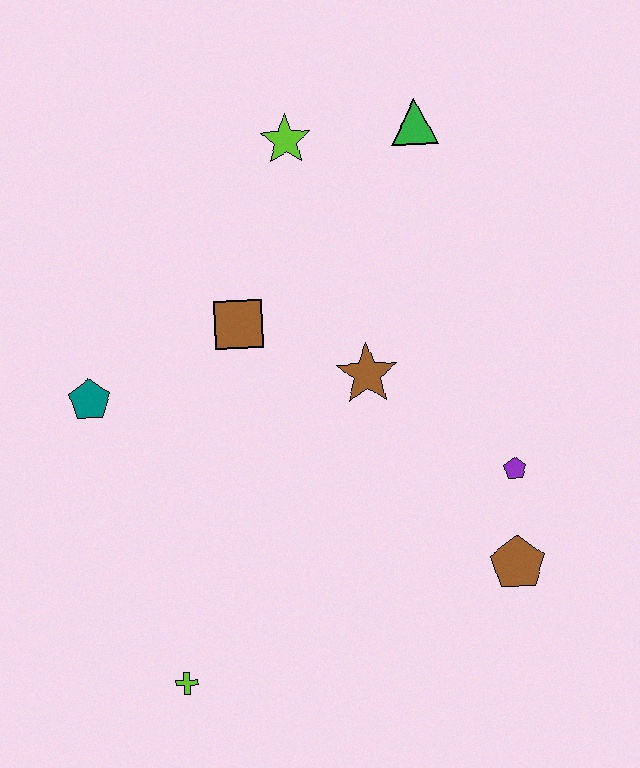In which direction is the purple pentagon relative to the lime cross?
The purple pentagon is to the right of the lime cross.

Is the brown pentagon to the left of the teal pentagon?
No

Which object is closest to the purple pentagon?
The brown pentagon is closest to the purple pentagon.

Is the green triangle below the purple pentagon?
No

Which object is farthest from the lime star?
The lime cross is farthest from the lime star.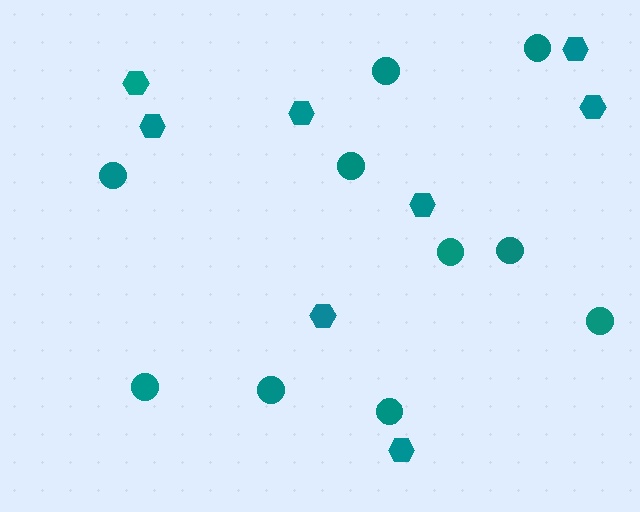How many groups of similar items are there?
There are 2 groups: one group of circles (10) and one group of hexagons (8).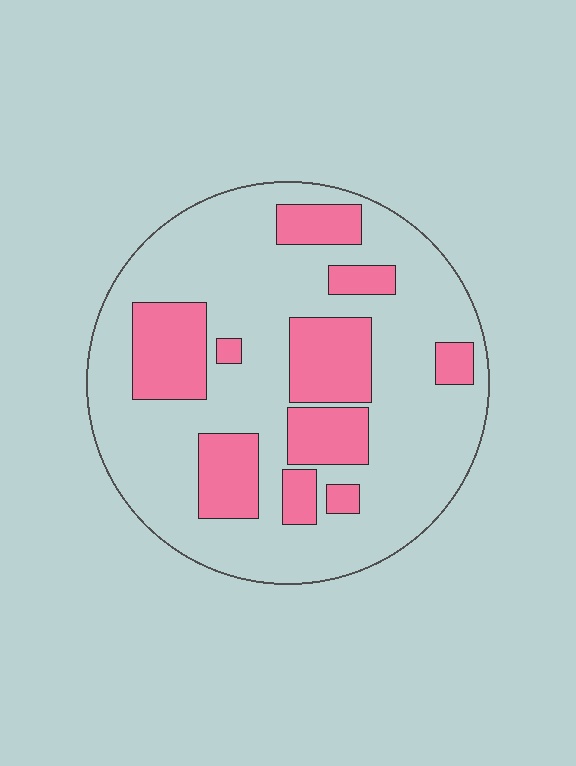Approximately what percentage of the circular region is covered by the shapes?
Approximately 30%.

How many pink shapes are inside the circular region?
10.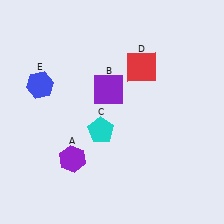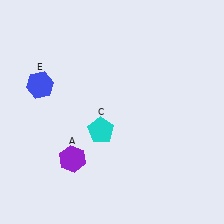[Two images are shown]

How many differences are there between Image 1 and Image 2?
There are 2 differences between the two images.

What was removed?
The red square (D), the purple square (B) were removed in Image 2.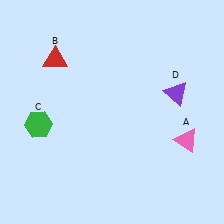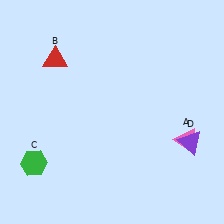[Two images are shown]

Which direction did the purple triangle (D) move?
The purple triangle (D) moved down.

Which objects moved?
The objects that moved are: the green hexagon (C), the purple triangle (D).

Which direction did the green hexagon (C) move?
The green hexagon (C) moved down.